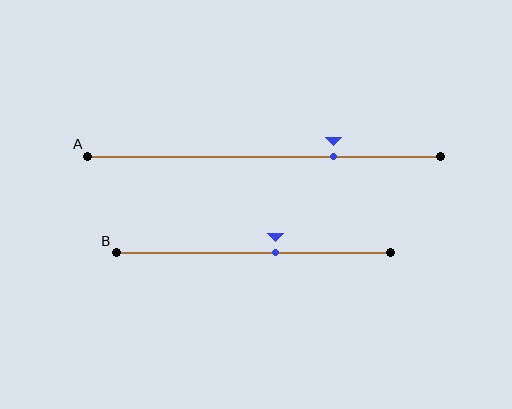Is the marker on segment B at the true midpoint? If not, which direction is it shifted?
No, the marker on segment B is shifted to the right by about 8% of the segment length.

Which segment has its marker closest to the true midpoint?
Segment B has its marker closest to the true midpoint.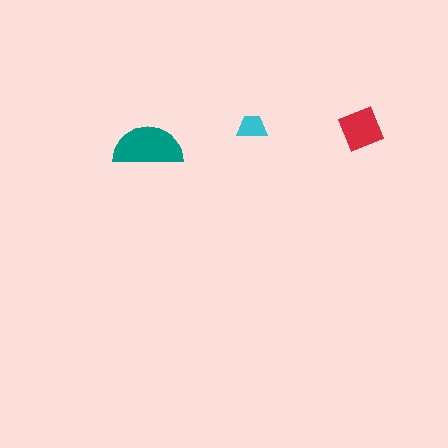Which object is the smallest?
The cyan trapezoid.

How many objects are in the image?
There are 3 objects in the image.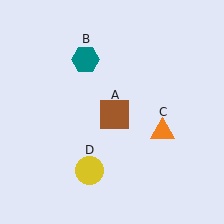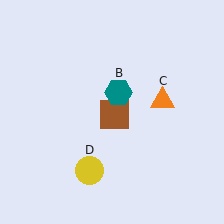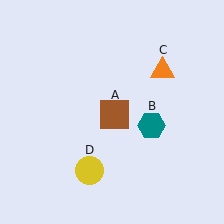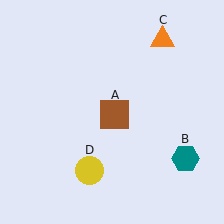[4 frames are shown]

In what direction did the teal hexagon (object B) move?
The teal hexagon (object B) moved down and to the right.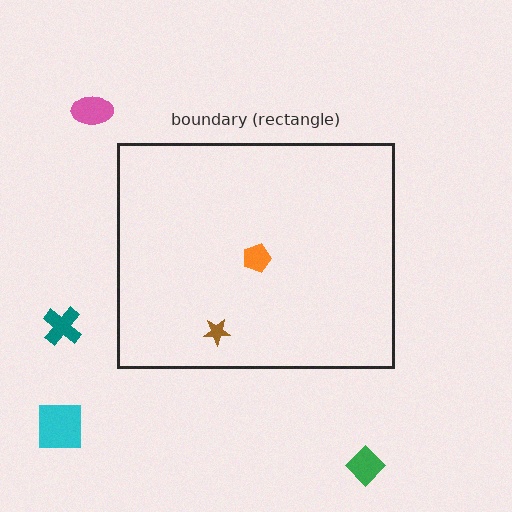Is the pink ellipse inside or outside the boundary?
Outside.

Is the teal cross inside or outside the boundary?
Outside.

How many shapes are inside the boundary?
2 inside, 4 outside.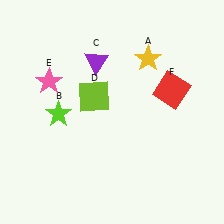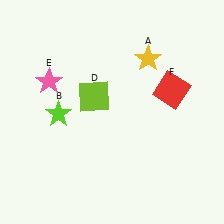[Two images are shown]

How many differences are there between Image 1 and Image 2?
There is 1 difference between the two images.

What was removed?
The purple triangle (C) was removed in Image 2.